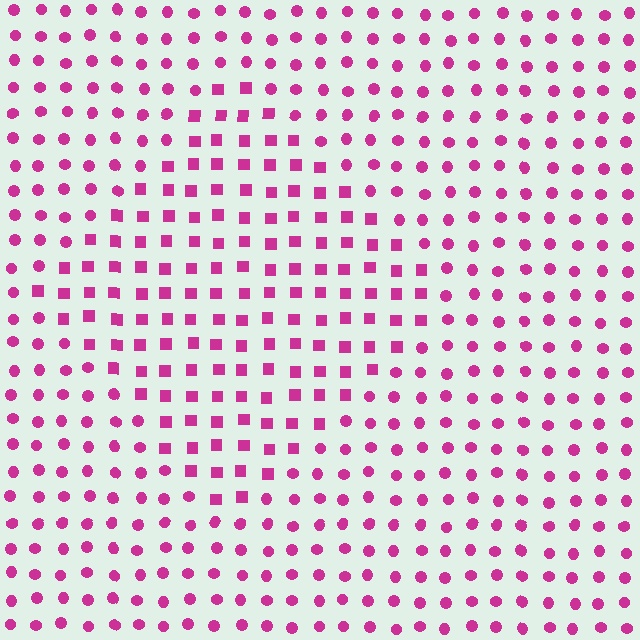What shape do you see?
I see a diamond.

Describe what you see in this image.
The image is filled with small magenta elements arranged in a uniform grid. A diamond-shaped region contains squares, while the surrounding area contains circles. The boundary is defined purely by the change in element shape.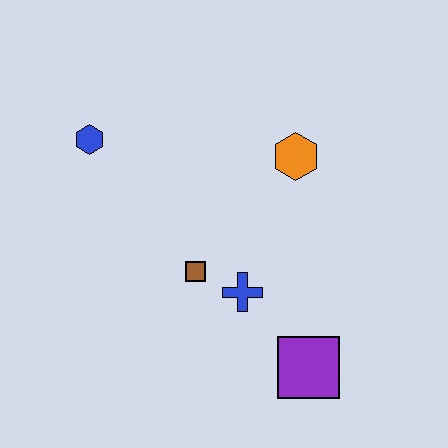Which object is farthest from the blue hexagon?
The purple square is farthest from the blue hexagon.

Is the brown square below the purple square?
No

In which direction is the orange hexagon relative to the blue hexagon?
The orange hexagon is to the right of the blue hexagon.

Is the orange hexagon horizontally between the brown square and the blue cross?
No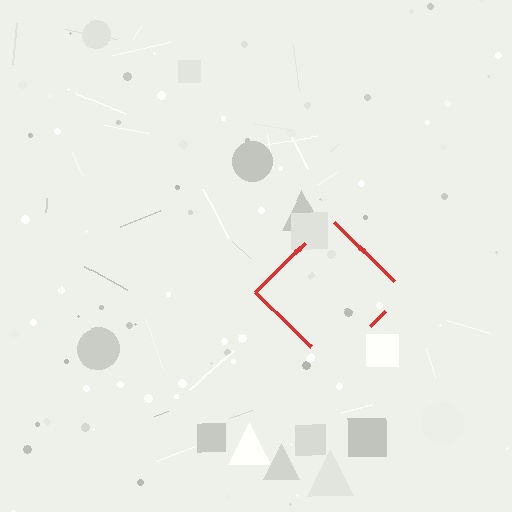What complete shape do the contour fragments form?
The contour fragments form a diamond.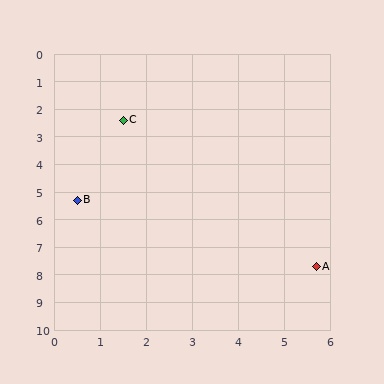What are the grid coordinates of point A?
Point A is at approximately (5.7, 7.7).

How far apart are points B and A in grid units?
Points B and A are about 5.7 grid units apart.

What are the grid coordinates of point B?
Point B is at approximately (0.5, 5.3).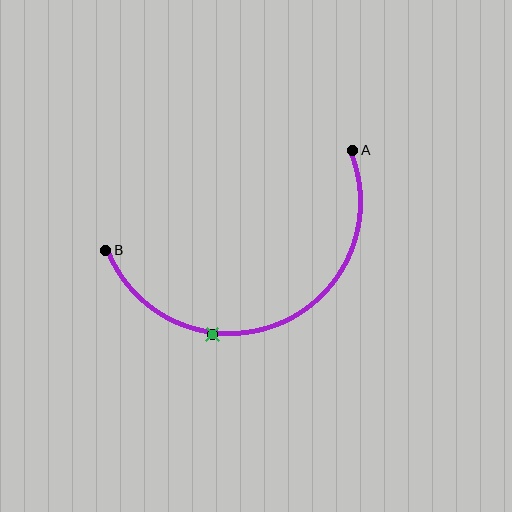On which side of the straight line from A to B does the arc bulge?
The arc bulges below the straight line connecting A and B.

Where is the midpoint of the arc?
The arc midpoint is the point on the curve farthest from the straight line joining A and B. It sits below that line.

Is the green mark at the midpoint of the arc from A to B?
No. The green mark lies on the arc but is closer to endpoint B. The arc midpoint would be at the point on the curve equidistant along the arc from both A and B.